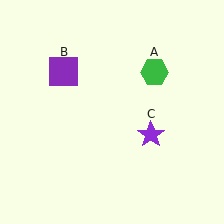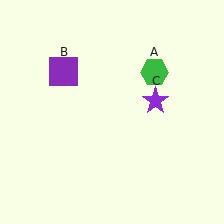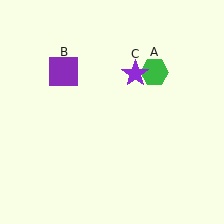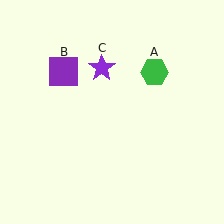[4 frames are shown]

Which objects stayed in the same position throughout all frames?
Green hexagon (object A) and purple square (object B) remained stationary.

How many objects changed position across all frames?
1 object changed position: purple star (object C).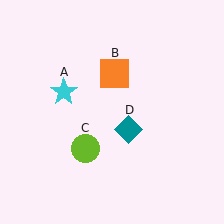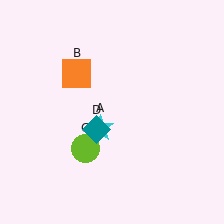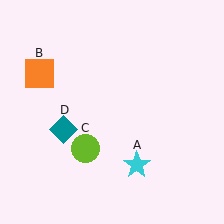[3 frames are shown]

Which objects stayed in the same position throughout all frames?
Lime circle (object C) remained stationary.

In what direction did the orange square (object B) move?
The orange square (object B) moved left.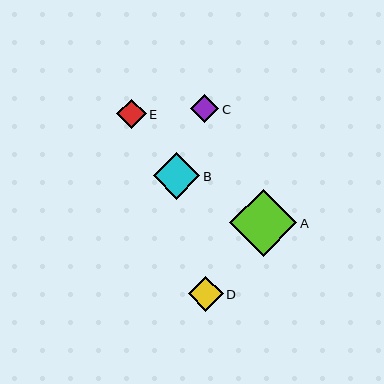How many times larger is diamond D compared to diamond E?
Diamond D is approximately 1.2 times the size of diamond E.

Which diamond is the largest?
Diamond A is the largest with a size of approximately 67 pixels.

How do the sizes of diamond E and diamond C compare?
Diamond E and diamond C are approximately the same size.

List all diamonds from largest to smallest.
From largest to smallest: A, B, D, E, C.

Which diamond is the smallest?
Diamond C is the smallest with a size of approximately 28 pixels.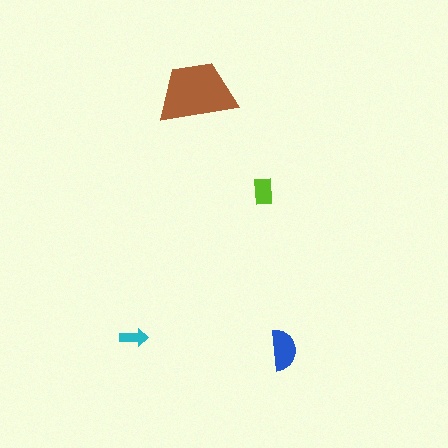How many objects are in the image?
There are 4 objects in the image.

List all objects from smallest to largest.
The cyan arrow, the lime rectangle, the blue semicircle, the brown trapezoid.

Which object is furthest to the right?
The blue semicircle is rightmost.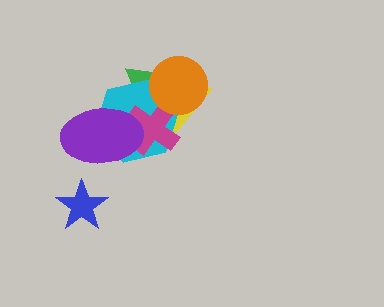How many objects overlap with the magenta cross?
5 objects overlap with the magenta cross.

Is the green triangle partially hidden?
Yes, it is partially covered by another shape.